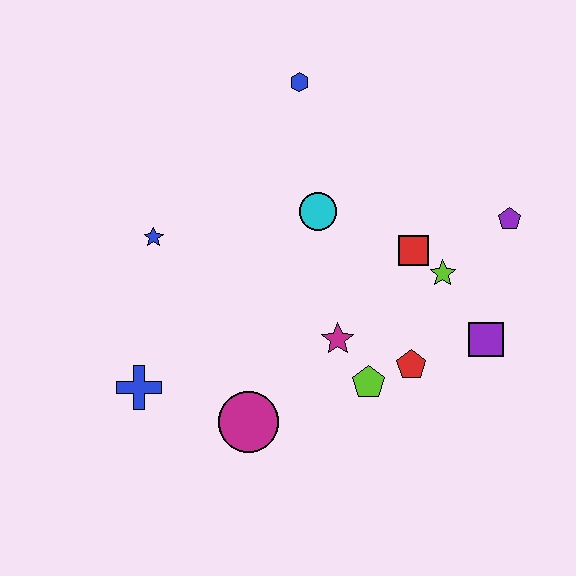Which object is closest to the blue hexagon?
The cyan circle is closest to the blue hexagon.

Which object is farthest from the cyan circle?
The blue cross is farthest from the cyan circle.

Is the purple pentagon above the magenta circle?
Yes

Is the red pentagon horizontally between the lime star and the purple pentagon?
No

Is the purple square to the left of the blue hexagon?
No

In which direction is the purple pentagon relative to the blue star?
The purple pentagon is to the right of the blue star.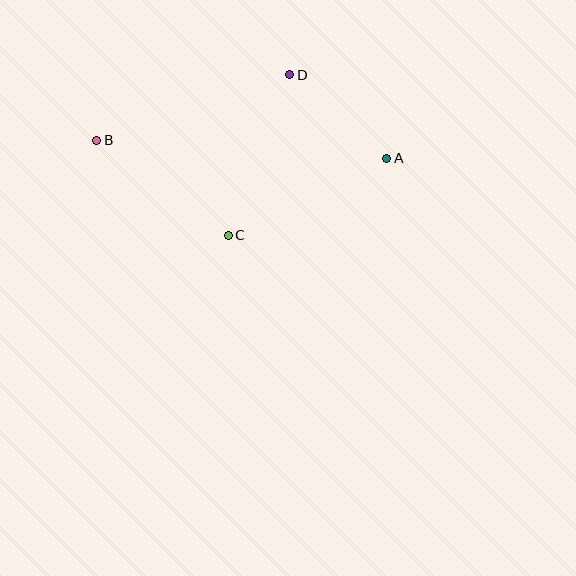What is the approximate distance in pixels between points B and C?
The distance between B and C is approximately 162 pixels.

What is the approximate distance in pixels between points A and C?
The distance between A and C is approximately 177 pixels.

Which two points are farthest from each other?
Points A and B are farthest from each other.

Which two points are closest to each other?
Points A and D are closest to each other.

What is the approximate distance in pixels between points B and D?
The distance between B and D is approximately 204 pixels.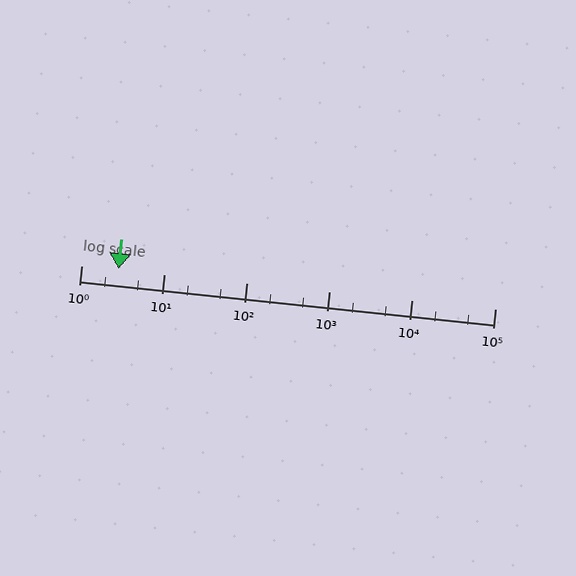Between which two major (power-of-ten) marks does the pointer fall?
The pointer is between 1 and 10.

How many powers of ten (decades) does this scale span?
The scale spans 5 decades, from 1 to 100000.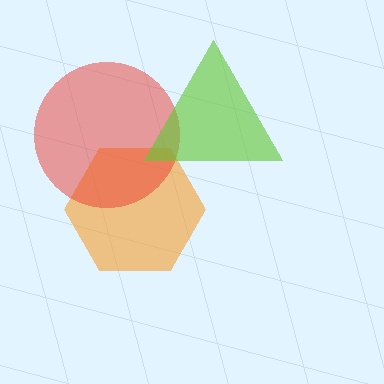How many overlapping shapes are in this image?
There are 3 overlapping shapes in the image.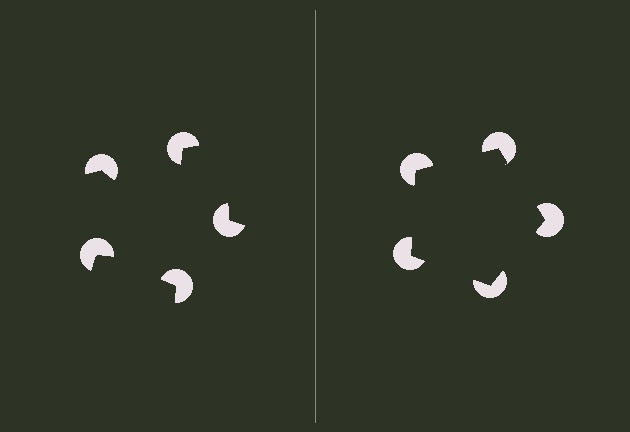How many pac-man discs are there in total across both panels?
10 — 5 on each side.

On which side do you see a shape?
An illusory pentagon appears on the right side. On the left side the wedge cuts are rotated, so no coherent shape forms.